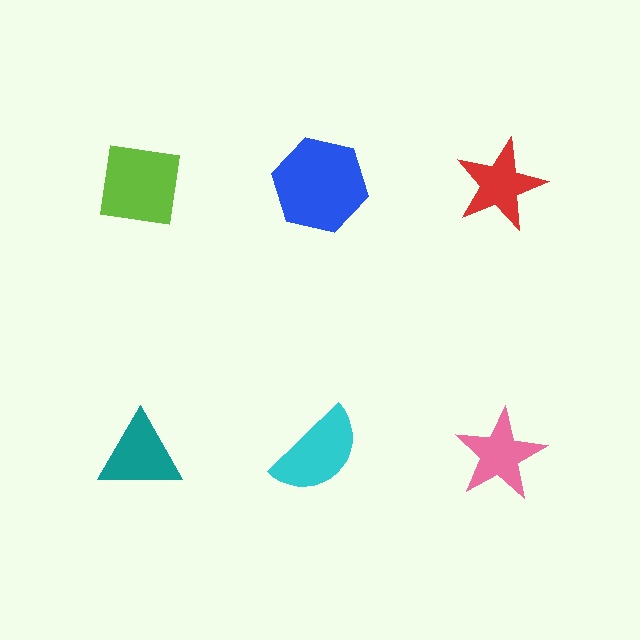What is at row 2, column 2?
A cyan semicircle.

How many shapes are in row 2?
3 shapes.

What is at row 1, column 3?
A red star.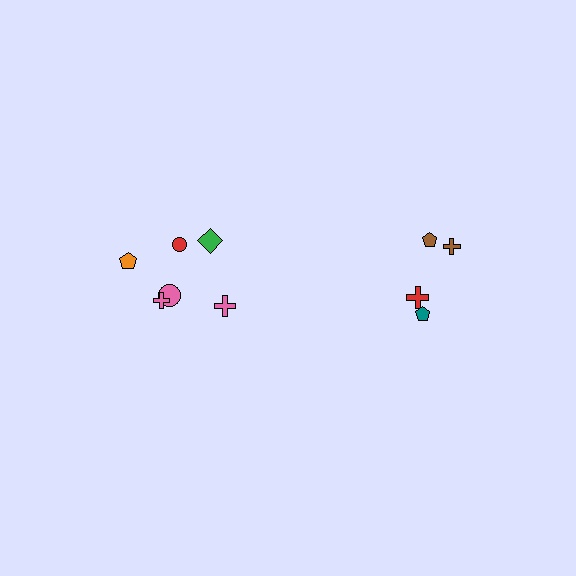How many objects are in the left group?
There are 6 objects.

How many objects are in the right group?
There are 4 objects.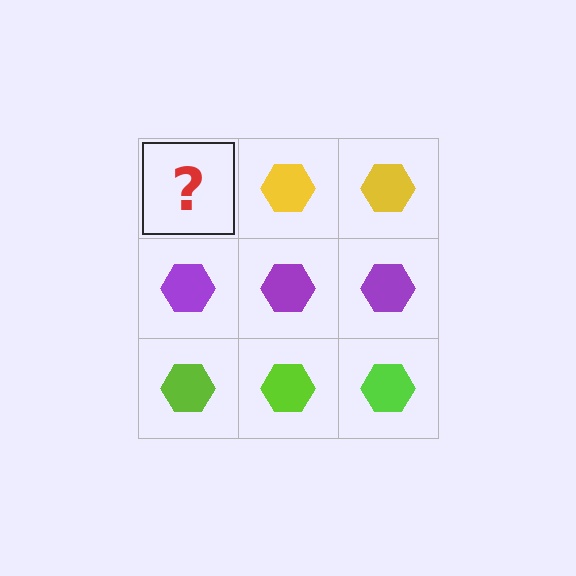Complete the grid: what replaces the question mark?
The question mark should be replaced with a yellow hexagon.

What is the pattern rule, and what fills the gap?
The rule is that each row has a consistent color. The gap should be filled with a yellow hexagon.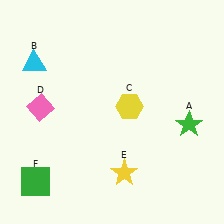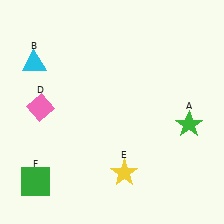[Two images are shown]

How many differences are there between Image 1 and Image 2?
There is 1 difference between the two images.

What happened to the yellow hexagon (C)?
The yellow hexagon (C) was removed in Image 2. It was in the top-right area of Image 1.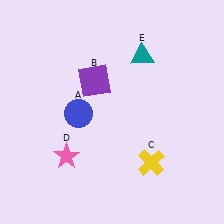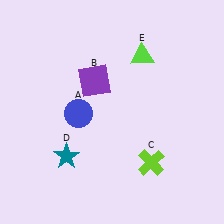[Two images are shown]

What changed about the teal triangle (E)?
In Image 1, E is teal. In Image 2, it changed to lime.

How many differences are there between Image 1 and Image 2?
There are 3 differences between the two images.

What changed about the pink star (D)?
In Image 1, D is pink. In Image 2, it changed to teal.